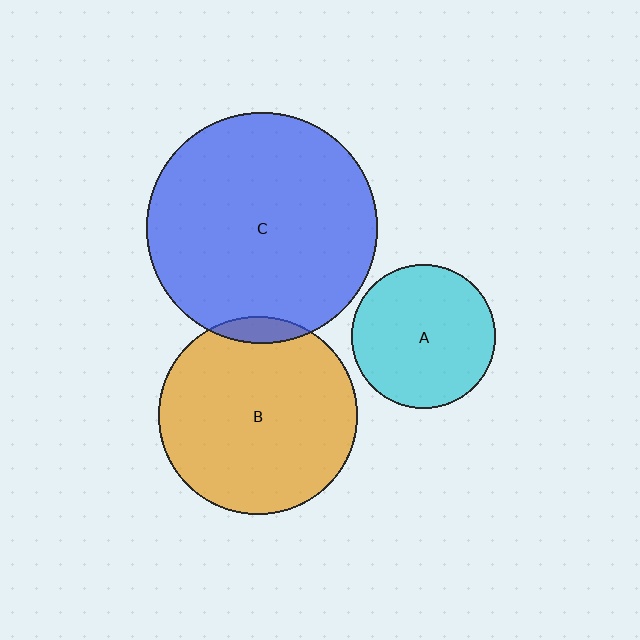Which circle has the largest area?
Circle C (blue).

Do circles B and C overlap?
Yes.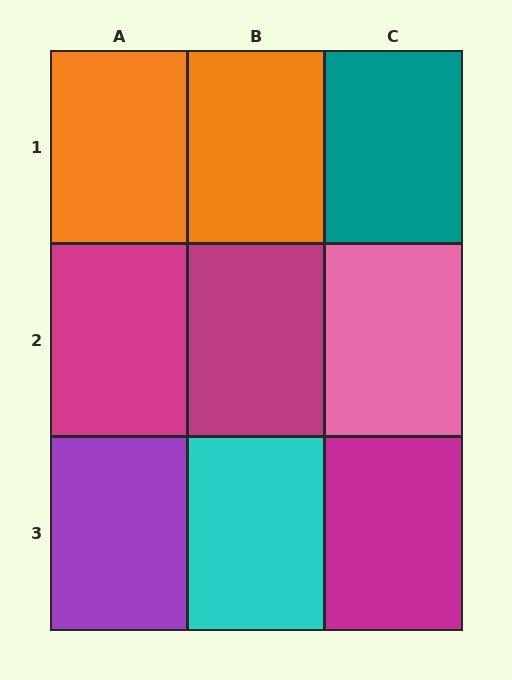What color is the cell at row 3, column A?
Purple.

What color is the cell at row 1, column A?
Orange.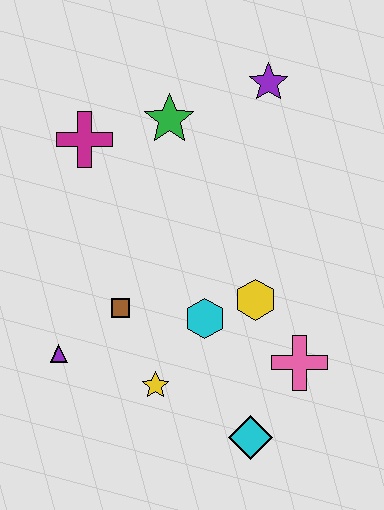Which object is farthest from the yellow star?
The purple star is farthest from the yellow star.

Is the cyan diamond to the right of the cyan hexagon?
Yes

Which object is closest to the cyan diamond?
The pink cross is closest to the cyan diamond.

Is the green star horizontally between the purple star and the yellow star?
Yes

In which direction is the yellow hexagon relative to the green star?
The yellow hexagon is below the green star.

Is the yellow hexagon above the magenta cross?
No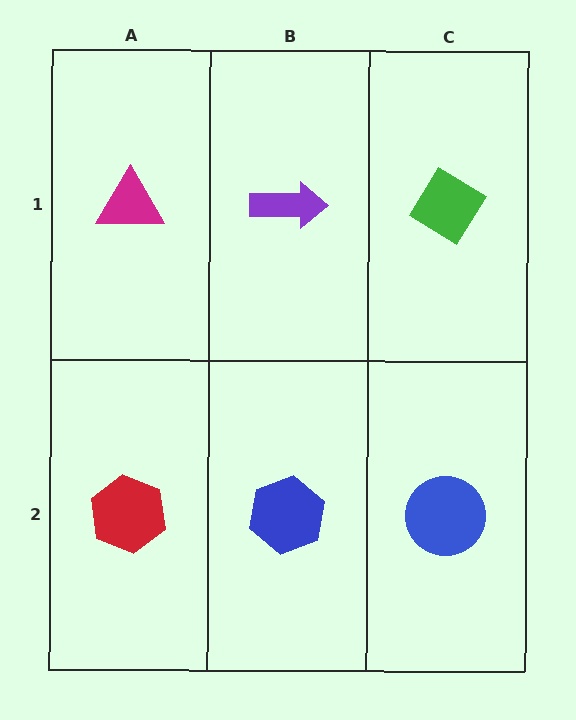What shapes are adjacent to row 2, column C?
A green diamond (row 1, column C), a blue hexagon (row 2, column B).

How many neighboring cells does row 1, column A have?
2.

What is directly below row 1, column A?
A red hexagon.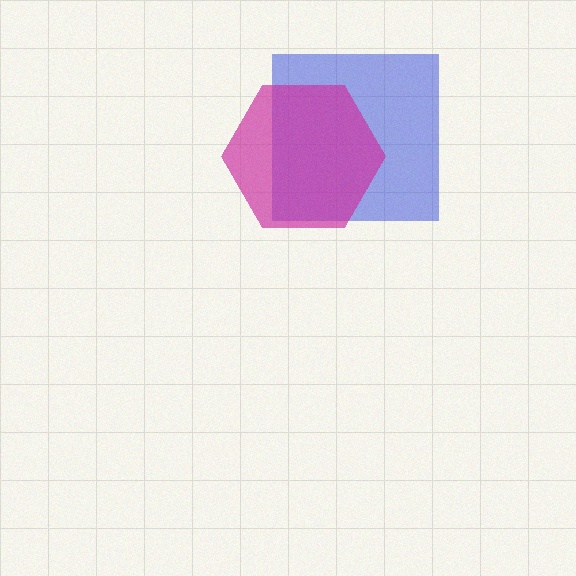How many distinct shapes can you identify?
There are 2 distinct shapes: a blue square, a magenta hexagon.